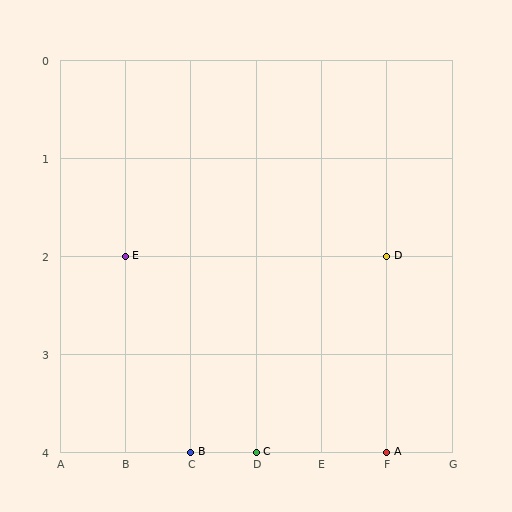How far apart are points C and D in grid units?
Points C and D are 2 columns and 2 rows apart (about 2.8 grid units diagonally).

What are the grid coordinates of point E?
Point E is at grid coordinates (B, 2).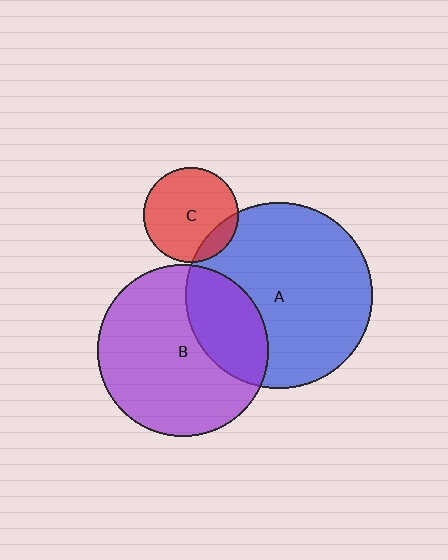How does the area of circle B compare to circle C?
Approximately 3.2 times.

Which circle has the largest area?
Circle A (blue).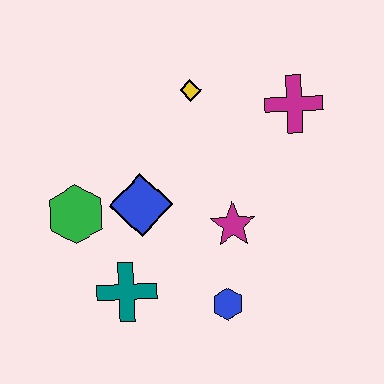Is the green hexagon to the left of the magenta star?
Yes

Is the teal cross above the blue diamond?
No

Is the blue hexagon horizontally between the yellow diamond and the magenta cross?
Yes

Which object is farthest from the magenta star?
The green hexagon is farthest from the magenta star.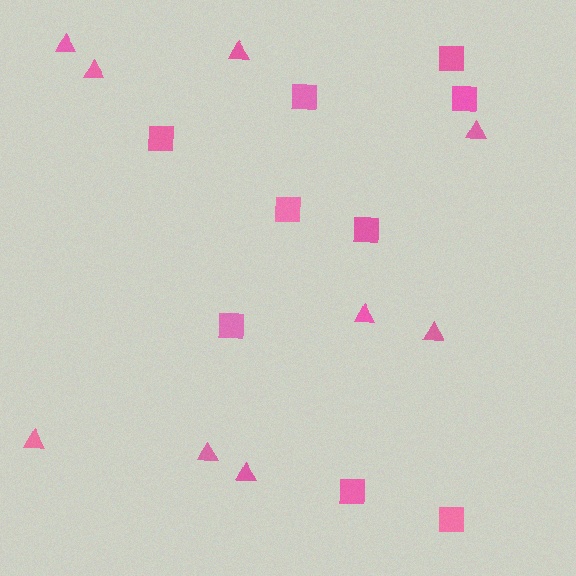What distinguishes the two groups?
There are 2 groups: one group of triangles (9) and one group of squares (9).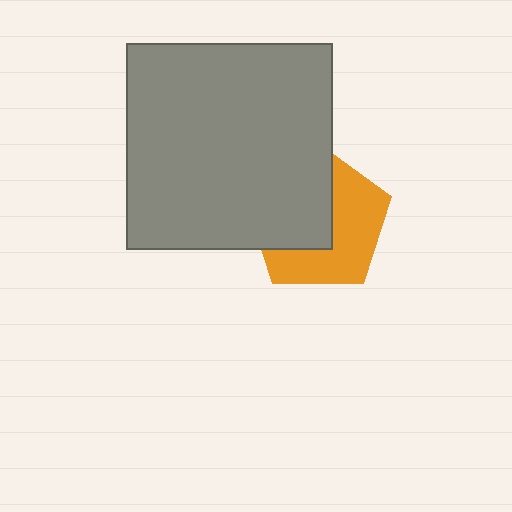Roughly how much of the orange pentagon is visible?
About half of it is visible (roughly 51%).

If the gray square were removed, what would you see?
You would see the complete orange pentagon.